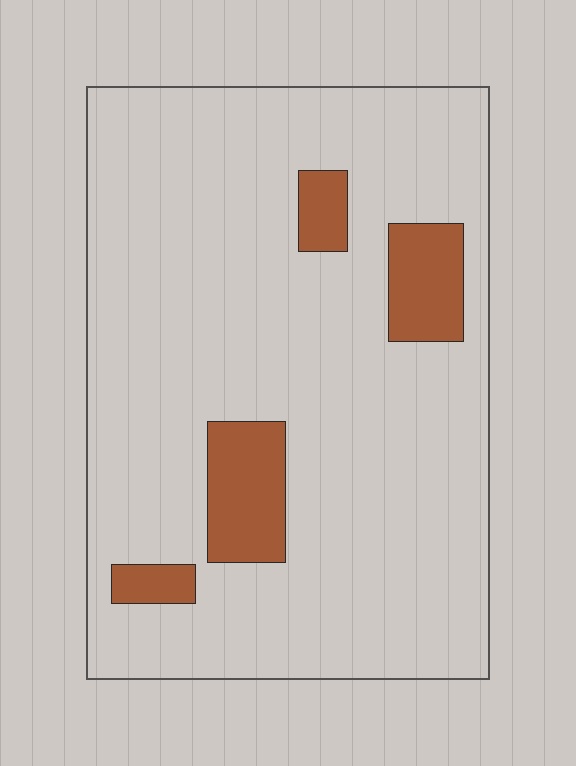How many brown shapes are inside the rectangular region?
4.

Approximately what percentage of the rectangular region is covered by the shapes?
Approximately 10%.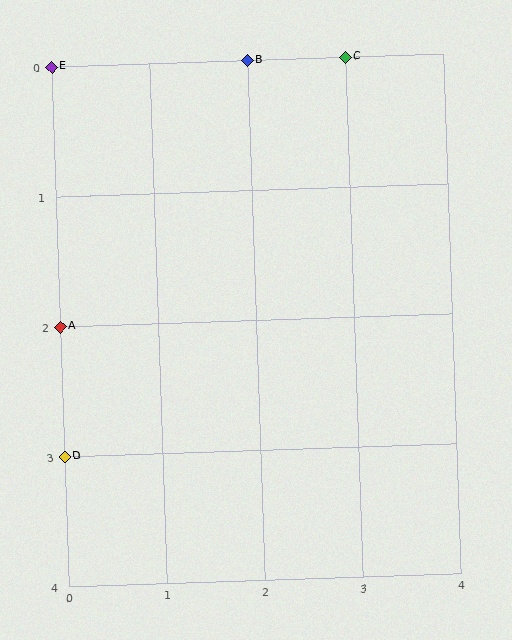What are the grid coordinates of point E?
Point E is at grid coordinates (0, 0).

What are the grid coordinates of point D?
Point D is at grid coordinates (0, 3).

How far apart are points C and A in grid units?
Points C and A are 3 columns and 2 rows apart (about 3.6 grid units diagonally).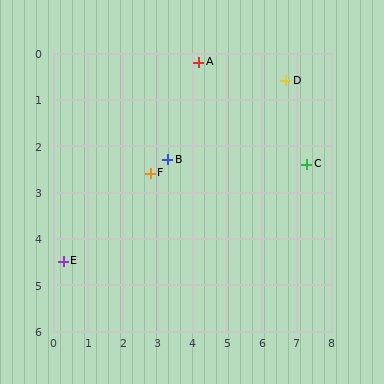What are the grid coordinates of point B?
Point B is at approximately (3.3, 2.3).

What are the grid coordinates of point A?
Point A is at approximately (4.2, 0.2).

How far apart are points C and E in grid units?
Points C and E are about 7.3 grid units apart.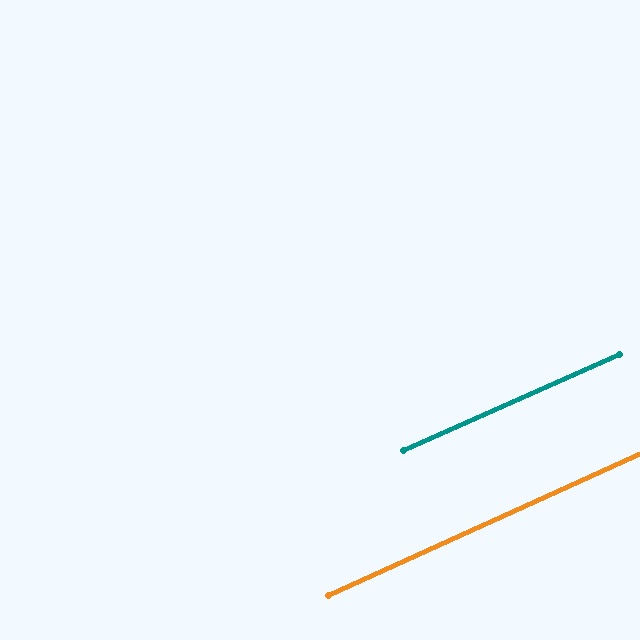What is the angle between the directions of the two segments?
Approximately 0 degrees.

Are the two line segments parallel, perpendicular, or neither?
Parallel — their directions differ by only 0.5°.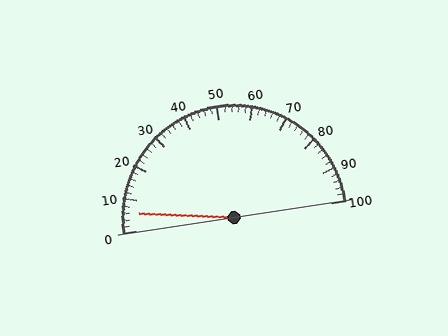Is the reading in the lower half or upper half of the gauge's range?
The reading is in the lower half of the range (0 to 100).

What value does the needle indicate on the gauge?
The needle indicates approximately 6.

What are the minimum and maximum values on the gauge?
The gauge ranges from 0 to 100.